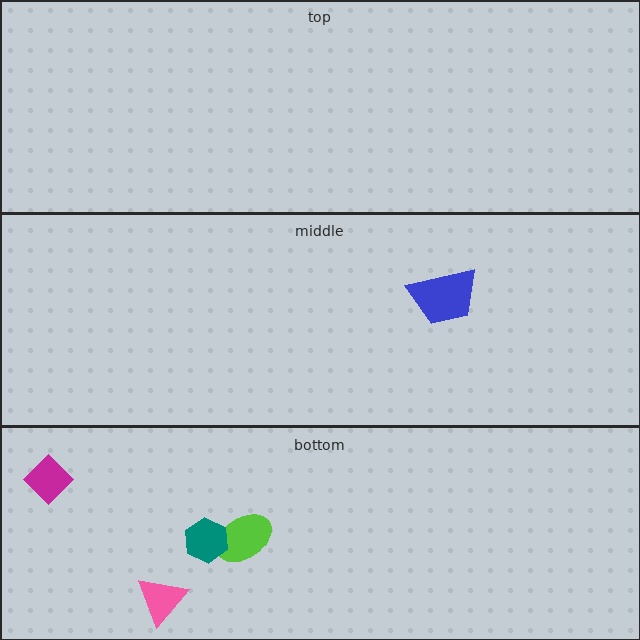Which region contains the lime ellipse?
The bottom region.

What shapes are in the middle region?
The blue trapezoid.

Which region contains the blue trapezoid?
The middle region.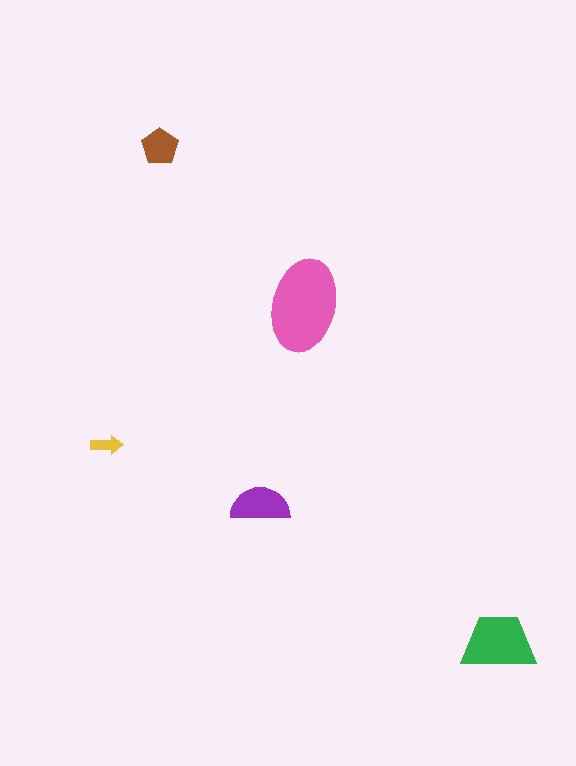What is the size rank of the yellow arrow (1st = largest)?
5th.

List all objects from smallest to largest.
The yellow arrow, the brown pentagon, the purple semicircle, the green trapezoid, the pink ellipse.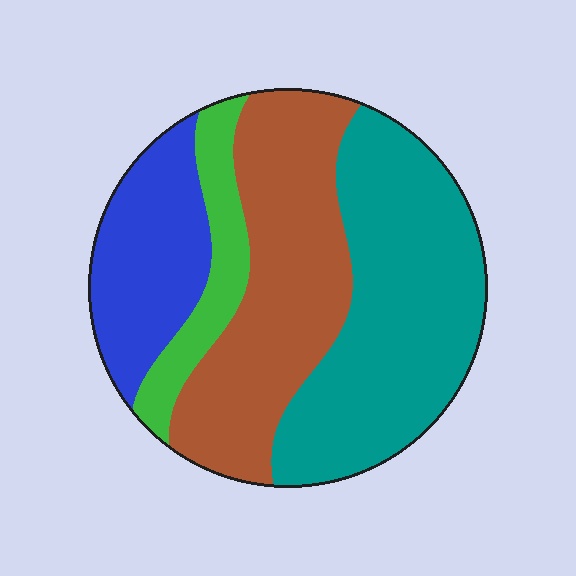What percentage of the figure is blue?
Blue takes up about one sixth (1/6) of the figure.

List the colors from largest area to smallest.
From largest to smallest: teal, brown, blue, green.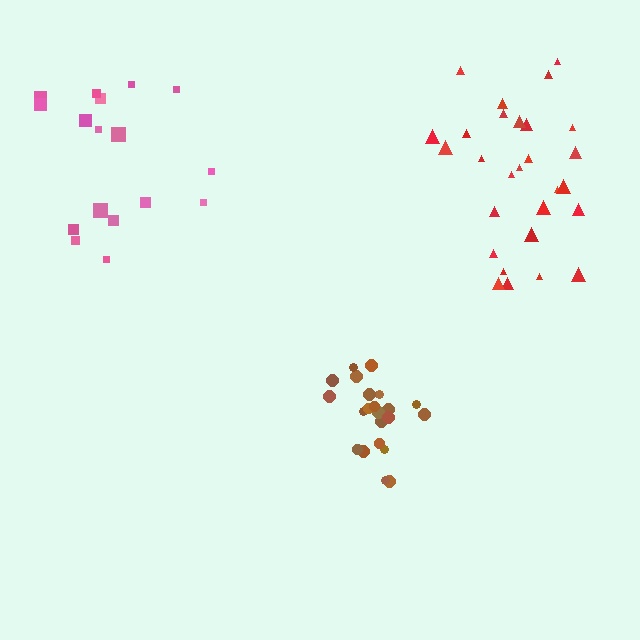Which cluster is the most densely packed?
Brown.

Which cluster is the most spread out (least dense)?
Pink.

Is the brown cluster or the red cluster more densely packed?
Brown.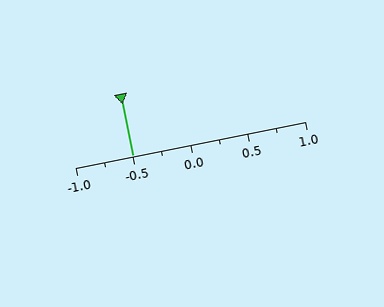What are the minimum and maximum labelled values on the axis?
The axis runs from -1.0 to 1.0.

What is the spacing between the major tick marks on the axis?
The major ticks are spaced 0.5 apart.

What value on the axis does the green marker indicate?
The marker indicates approximately -0.5.